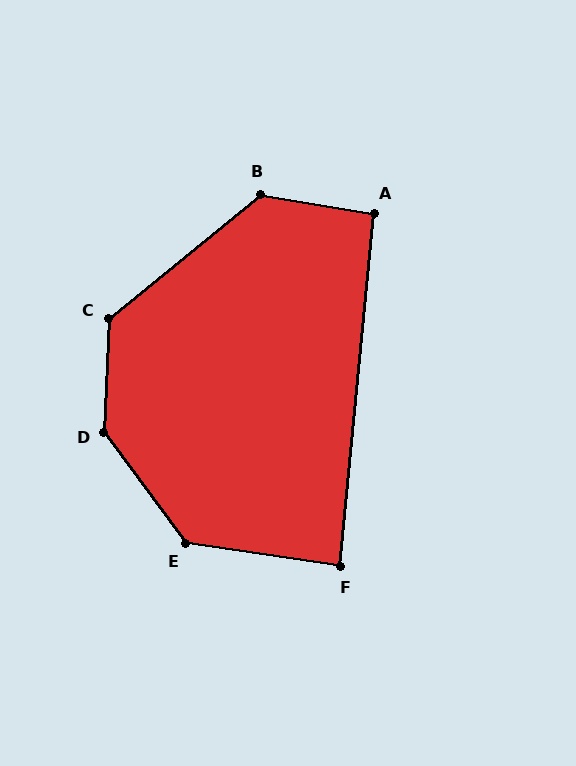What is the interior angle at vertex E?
Approximately 135 degrees (obtuse).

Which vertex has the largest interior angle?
D, at approximately 141 degrees.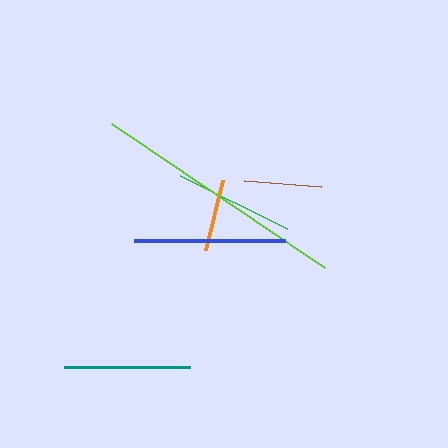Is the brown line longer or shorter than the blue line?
The blue line is longer than the brown line.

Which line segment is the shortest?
The orange line is the shortest at approximately 72 pixels.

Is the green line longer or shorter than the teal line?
The teal line is longer than the green line.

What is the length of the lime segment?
The lime segment is approximately 258 pixels long.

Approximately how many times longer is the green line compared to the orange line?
The green line is approximately 1.7 times the length of the orange line.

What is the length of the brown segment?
The brown segment is approximately 77 pixels long.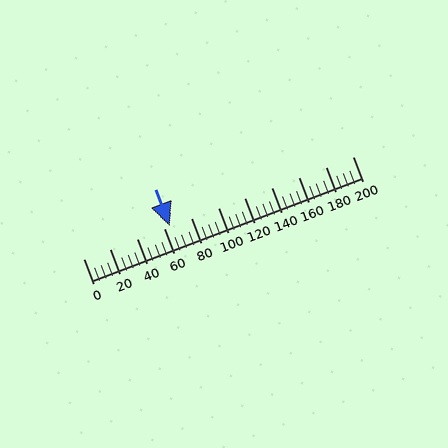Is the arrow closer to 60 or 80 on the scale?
The arrow is closer to 60.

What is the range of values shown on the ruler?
The ruler shows values from 0 to 200.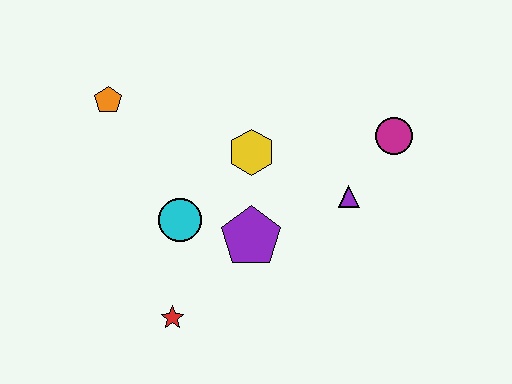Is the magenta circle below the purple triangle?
No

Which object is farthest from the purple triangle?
The orange pentagon is farthest from the purple triangle.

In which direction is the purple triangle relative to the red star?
The purple triangle is to the right of the red star.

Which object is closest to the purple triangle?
The magenta circle is closest to the purple triangle.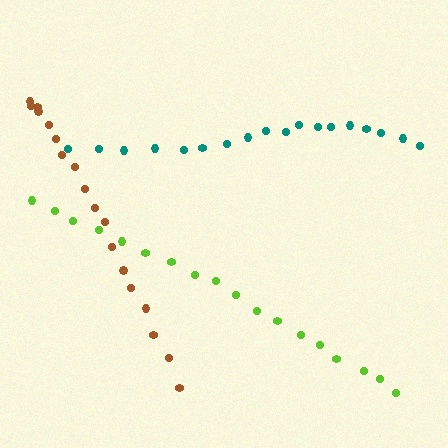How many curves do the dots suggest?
There are 3 distinct paths.